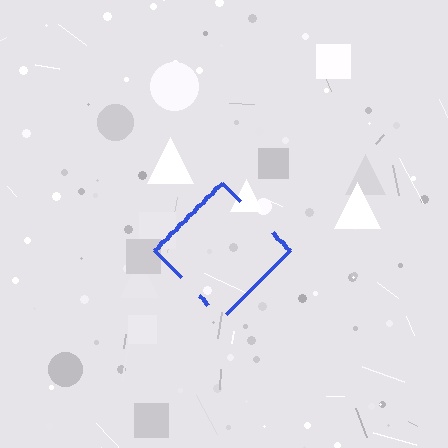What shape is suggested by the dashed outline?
The dashed outline suggests a diamond.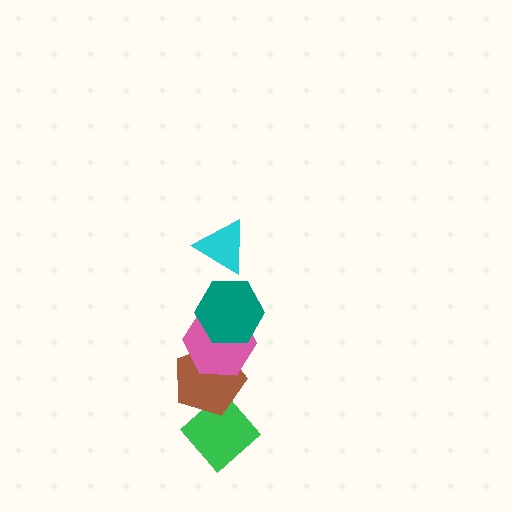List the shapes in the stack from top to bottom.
From top to bottom: the cyan triangle, the teal hexagon, the pink hexagon, the brown pentagon, the green diamond.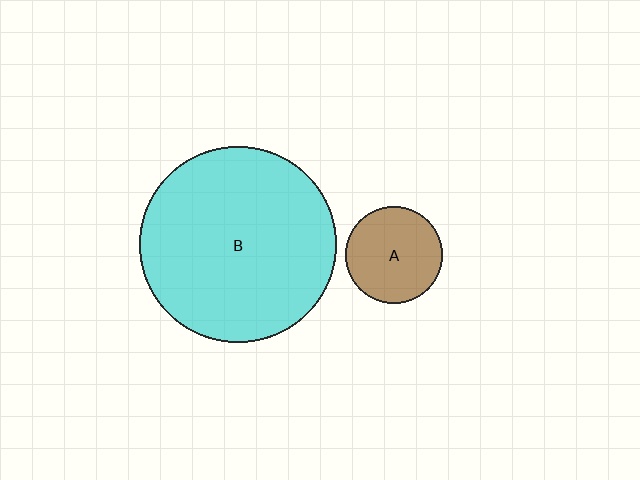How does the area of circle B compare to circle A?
Approximately 4.1 times.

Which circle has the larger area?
Circle B (cyan).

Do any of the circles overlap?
No, none of the circles overlap.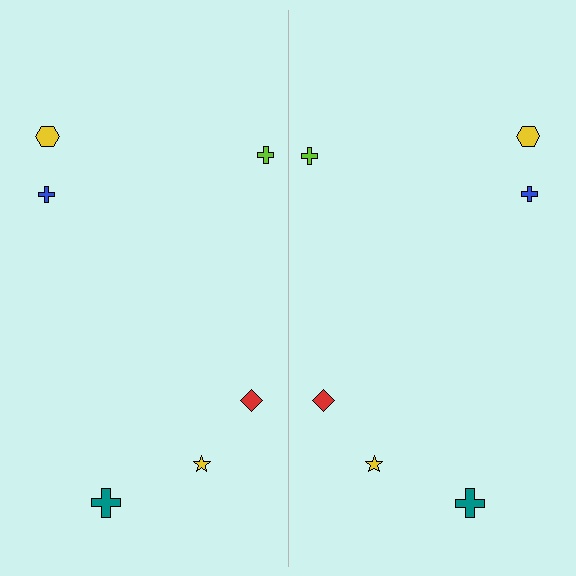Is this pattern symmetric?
Yes, this pattern has bilateral (reflection) symmetry.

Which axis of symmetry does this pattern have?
The pattern has a vertical axis of symmetry running through the center of the image.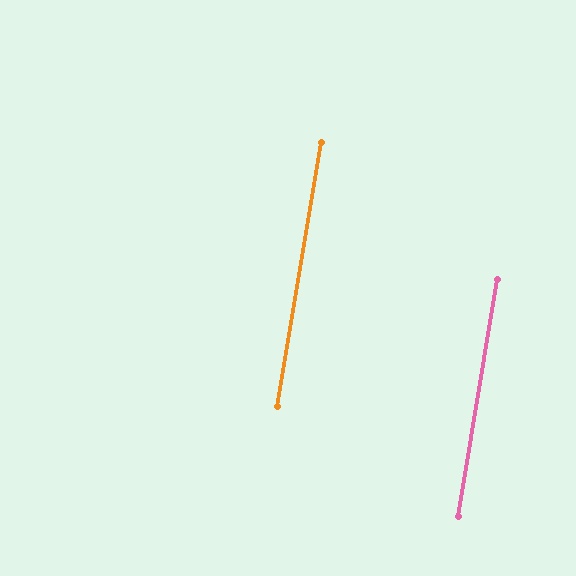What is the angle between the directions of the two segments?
Approximately 0 degrees.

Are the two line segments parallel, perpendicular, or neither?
Parallel — their directions differ by only 0.2°.